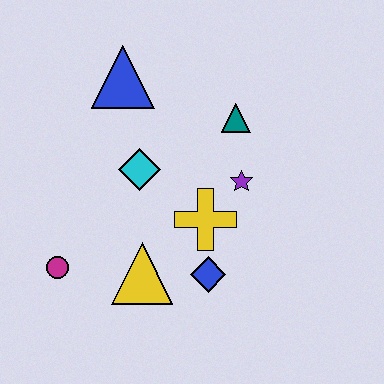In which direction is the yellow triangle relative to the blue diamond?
The yellow triangle is to the left of the blue diamond.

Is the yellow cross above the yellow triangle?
Yes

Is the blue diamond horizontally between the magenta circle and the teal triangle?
Yes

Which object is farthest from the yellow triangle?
The blue triangle is farthest from the yellow triangle.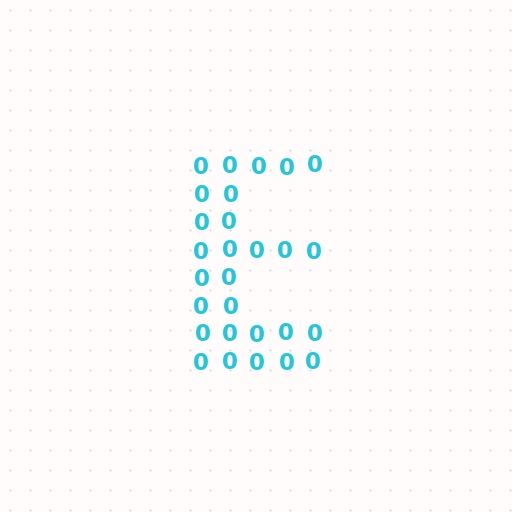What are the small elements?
The small elements are digit 0's.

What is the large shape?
The large shape is the letter E.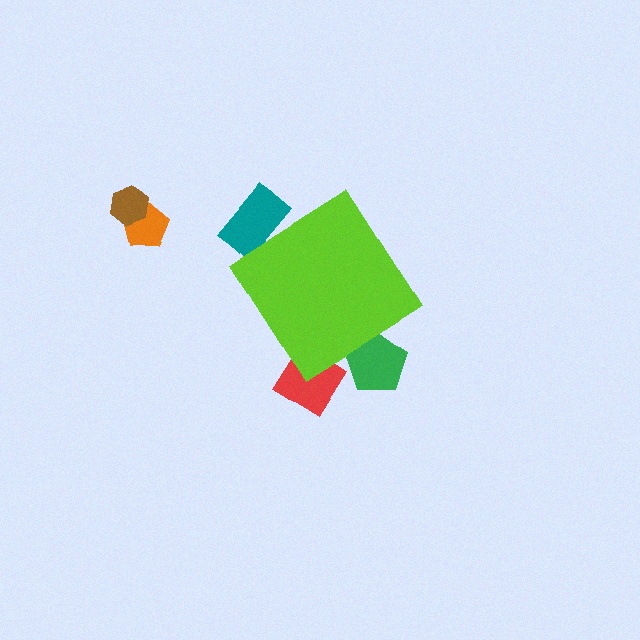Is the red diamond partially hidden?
Yes, the red diamond is partially hidden behind the lime diamond.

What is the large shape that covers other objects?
A lime diamond.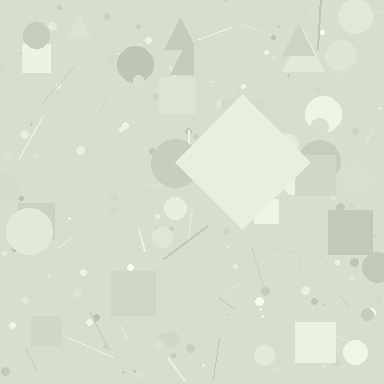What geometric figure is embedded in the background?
A diamond is embedded in the background.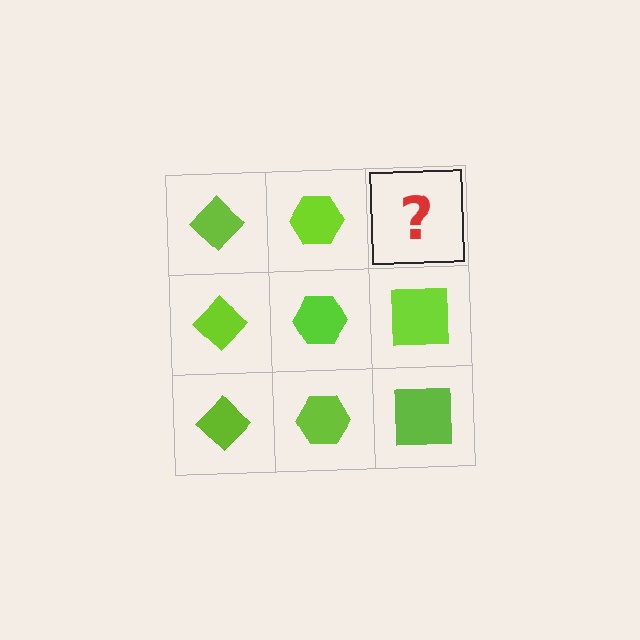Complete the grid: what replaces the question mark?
The question mark should be replaced with a lime square.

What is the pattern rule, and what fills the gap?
The rule is that each column has a consistent shape. The gap should be filled with a lime square.